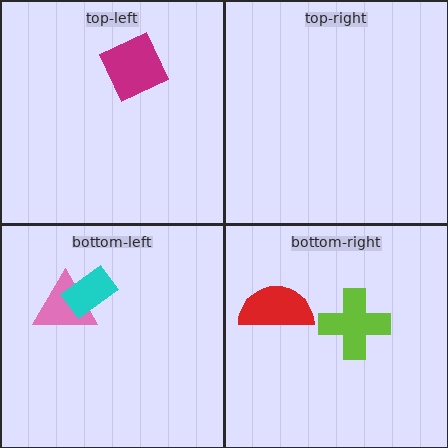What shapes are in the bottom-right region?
The lime cross, the red semicircle.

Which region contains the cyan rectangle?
The bottom-left region.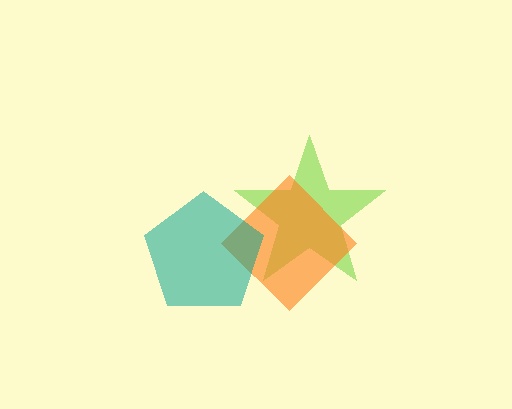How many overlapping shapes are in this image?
There are 3 overlapping shapes in the image.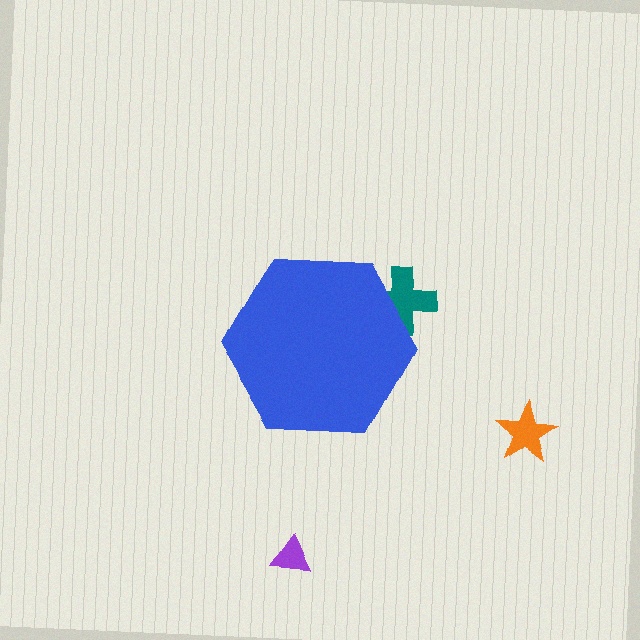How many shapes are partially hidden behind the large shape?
1 shape is partially hidden.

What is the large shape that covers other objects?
A blue hexagon.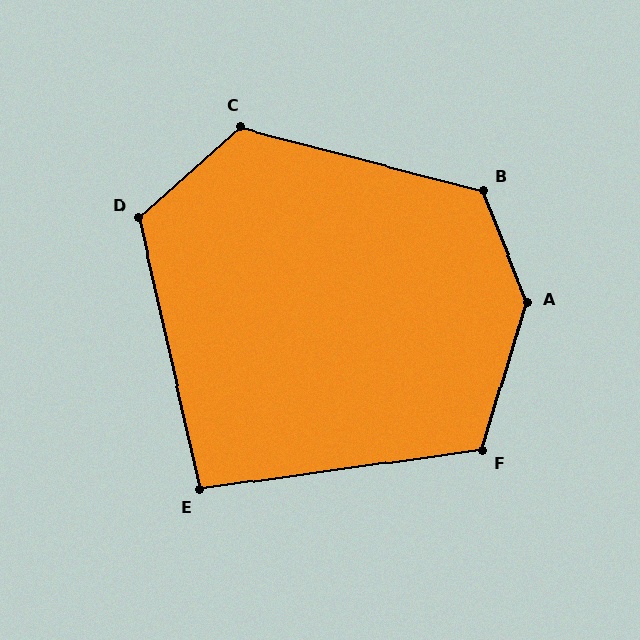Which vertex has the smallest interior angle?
E, at approximately 95 degrees.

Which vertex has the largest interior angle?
A, at approximately 142 degrees.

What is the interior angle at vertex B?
Approximately 126 degrees (obtuse).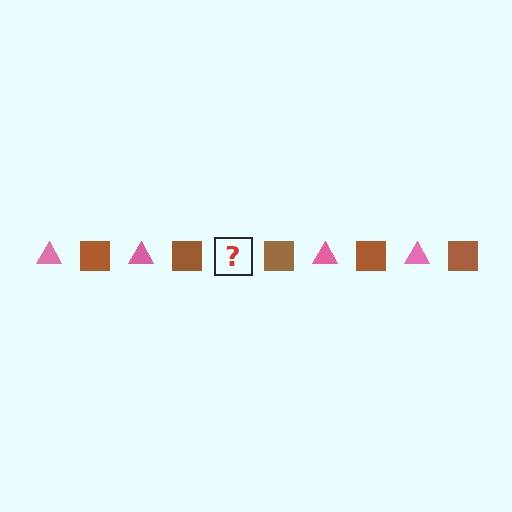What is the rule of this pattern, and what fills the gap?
The rule is that the pattern alternates between pink triangle and brown square. The gap should be filled with a pink triangle.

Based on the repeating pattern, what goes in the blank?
The blank should be a pink triangle.